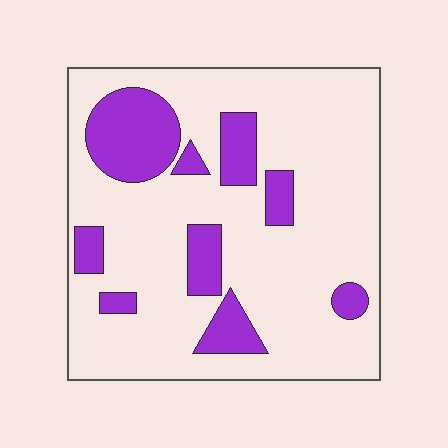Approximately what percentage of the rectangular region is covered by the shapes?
Approximately 20%.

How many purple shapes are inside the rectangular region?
9.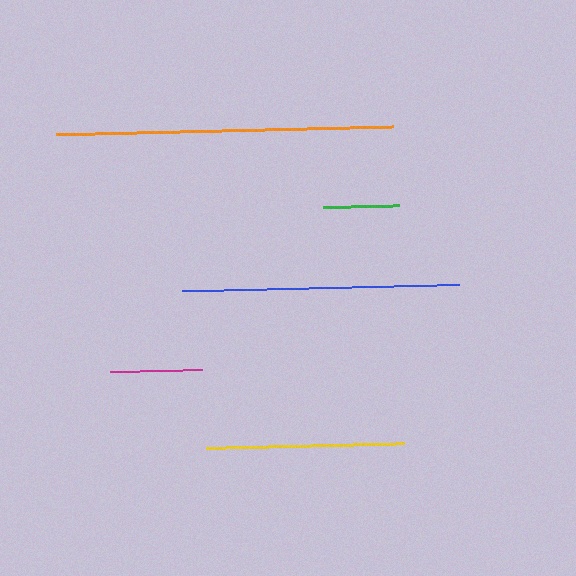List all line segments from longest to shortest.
From longest to shortest: orange, blue, yellow, magenta, green.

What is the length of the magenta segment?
The magenta segment is approximately 92 pixels long.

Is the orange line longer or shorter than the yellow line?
The orange line is longer than the yellow line.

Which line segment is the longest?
The orange line is the longest at approximately 337 pixels.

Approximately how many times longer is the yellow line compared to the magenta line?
The yellow line is approximately 2.1 times the length of the magenta line.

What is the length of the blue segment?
The blue segment is approximately 277 pixels long.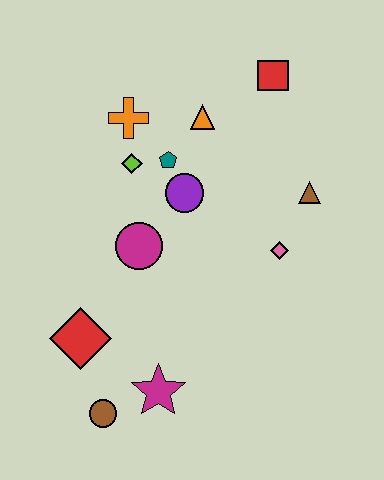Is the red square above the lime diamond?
Yes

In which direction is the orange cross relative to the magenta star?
The orange cross is above the magenta star.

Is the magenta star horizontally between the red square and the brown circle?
Yes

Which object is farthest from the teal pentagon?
The brown circle is farthest from the teal pentagon.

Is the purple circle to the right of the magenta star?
Yes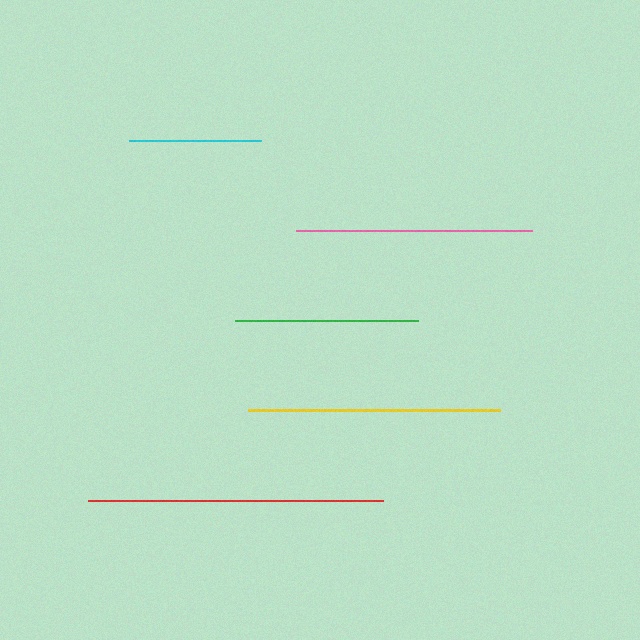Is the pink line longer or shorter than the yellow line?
The yellow line is longer than the pink line.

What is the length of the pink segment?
The pink segment is approximately 236 pixels long.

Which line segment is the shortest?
The cyan line is the shortest at approximately 131 pixels.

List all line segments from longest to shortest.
From longest to shortest: red, yellow, pink, green, cyan.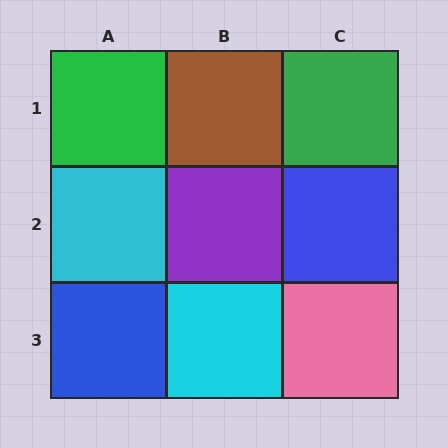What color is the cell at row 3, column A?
Blue.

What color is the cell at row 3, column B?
Cyan.